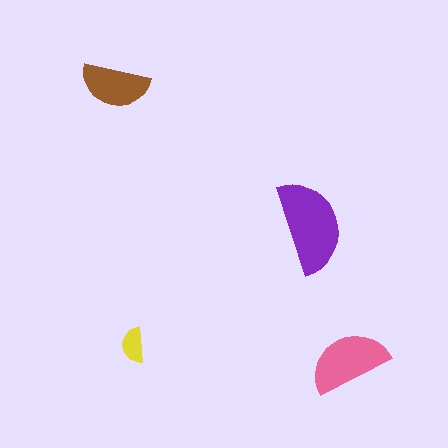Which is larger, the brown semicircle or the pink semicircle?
The pink one.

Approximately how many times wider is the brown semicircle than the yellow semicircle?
About 2 times wider.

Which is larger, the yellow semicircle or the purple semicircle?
The purple one.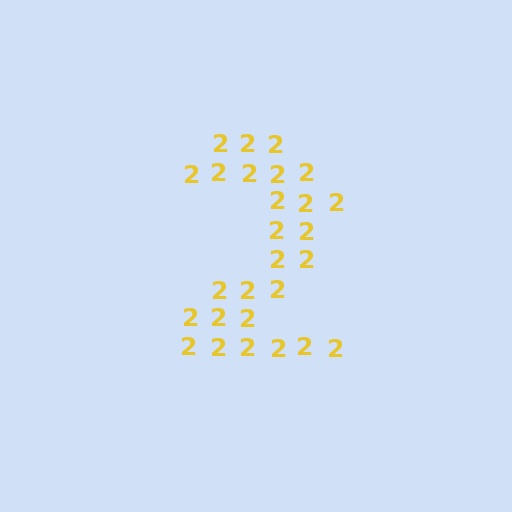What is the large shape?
The large shape is the digit 2.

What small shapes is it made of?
It is made of small digit 2's.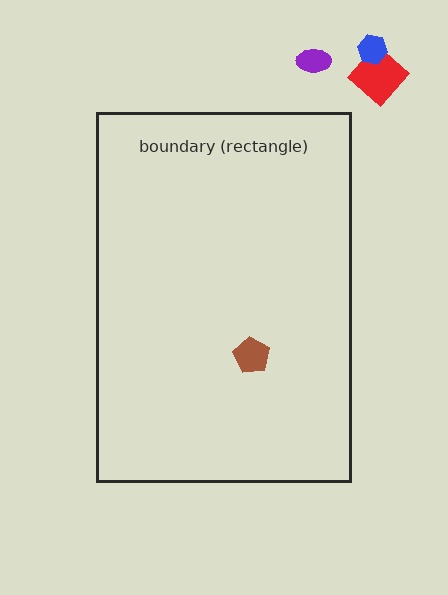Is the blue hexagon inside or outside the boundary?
Outside.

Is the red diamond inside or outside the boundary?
Outside.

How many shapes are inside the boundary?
1 inside, 3 outside.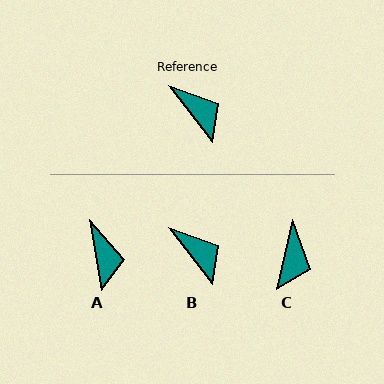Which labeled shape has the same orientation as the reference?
B.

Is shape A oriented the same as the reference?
No, it is off by about 28 degrees.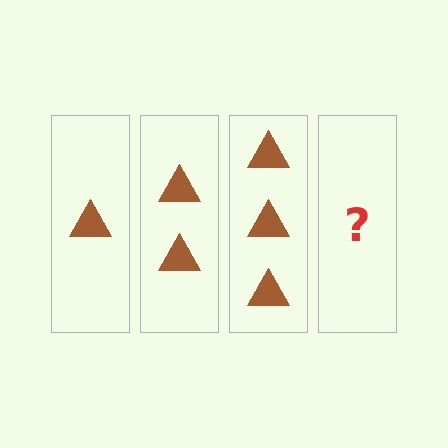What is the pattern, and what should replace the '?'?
The pattern is that each step adds one more triangle. The '?' should be 4 triangles.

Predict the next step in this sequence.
The next step is 4 triangles.